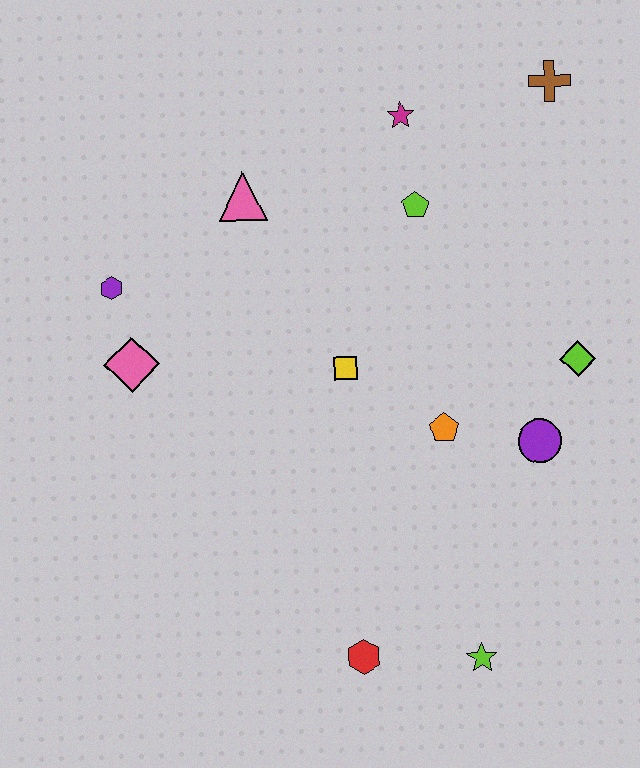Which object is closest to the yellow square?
The orange pentagon is closest to the yellow square.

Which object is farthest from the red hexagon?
The brown cross is farthest from the red hexagon.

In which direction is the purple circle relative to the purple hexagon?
The purple circle is to the right of the purple hexagon.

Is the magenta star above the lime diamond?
Yes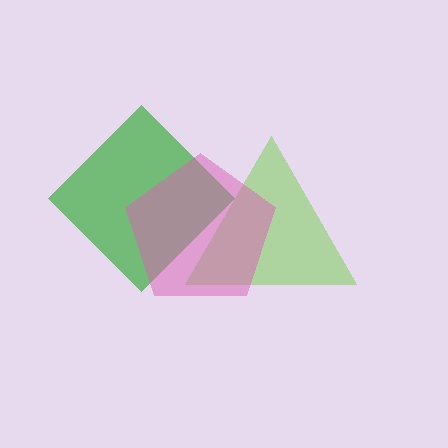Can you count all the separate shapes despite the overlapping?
Yes, there are 3 separate shapes.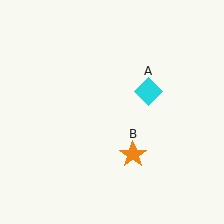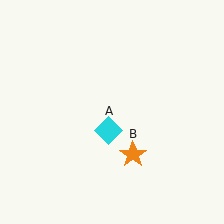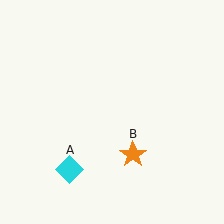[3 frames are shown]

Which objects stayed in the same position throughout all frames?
Orange star (object B) remained stationary.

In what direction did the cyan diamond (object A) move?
The cyan diamond (object A) moved down and to the left.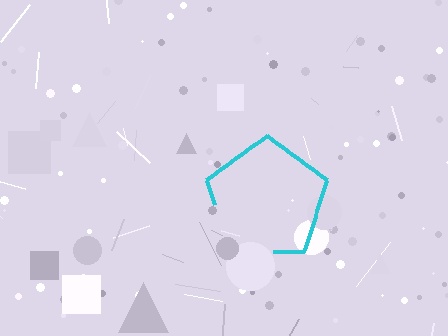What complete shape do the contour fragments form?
The contour fragments form a pentagon.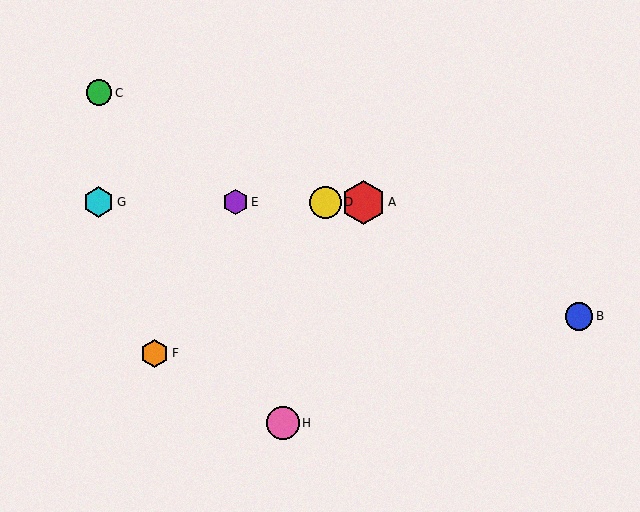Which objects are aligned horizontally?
Objects A, D, E, G are aligned horizontally.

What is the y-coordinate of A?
Object A is at y≈202.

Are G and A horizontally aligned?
Yes, both are at y≈202.